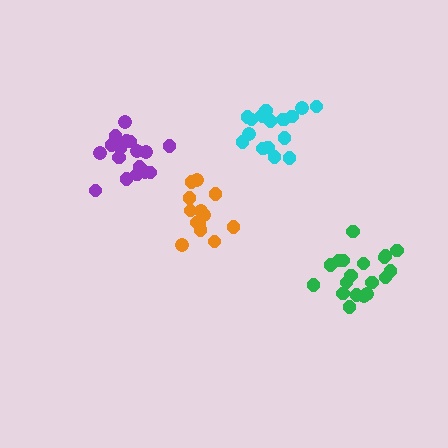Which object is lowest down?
The green cluster is bottommost.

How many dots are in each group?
Group 1: 19 dots, Group 2: 19 dots, Group 3: 13 dots, Group 4: 18 dots (69 total).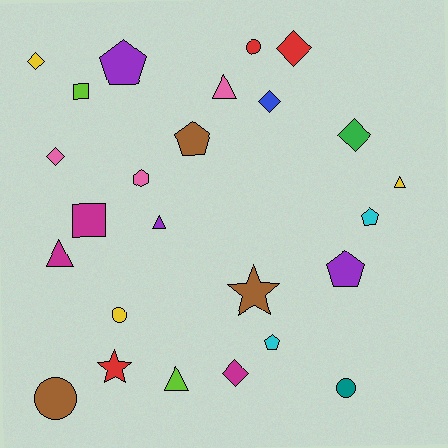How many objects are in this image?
There are 25 objects.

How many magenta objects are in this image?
There are 3 magenta objects.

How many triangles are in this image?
There are 5 triangles.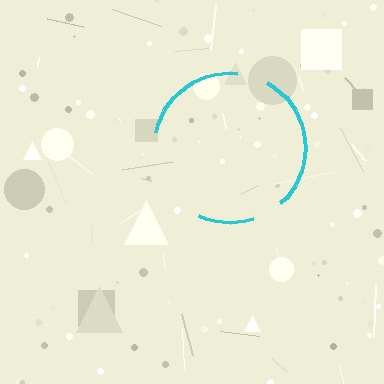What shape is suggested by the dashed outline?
The dashed outline suggests a circle.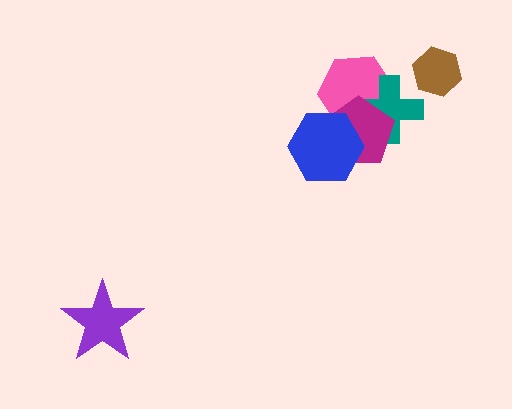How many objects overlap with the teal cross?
2 objects overlap with the teal cross.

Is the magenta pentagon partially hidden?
Yes, it is partially covered by another shape.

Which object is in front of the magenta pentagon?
The blue hexagon is in front of the magenta pentagon.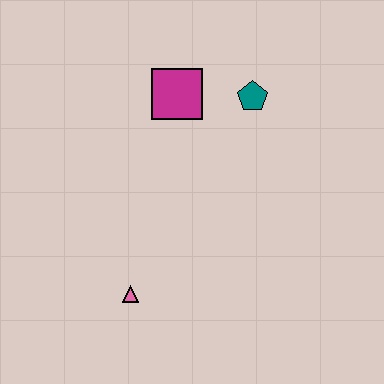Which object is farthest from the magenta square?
The pink triangle is farthest from the magenta square.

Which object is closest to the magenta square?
The teal pentagon is closest to the magenta square.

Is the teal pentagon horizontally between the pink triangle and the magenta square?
No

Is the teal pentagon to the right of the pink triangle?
Yes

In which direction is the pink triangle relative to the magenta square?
The pink triangle is below the magenta square.